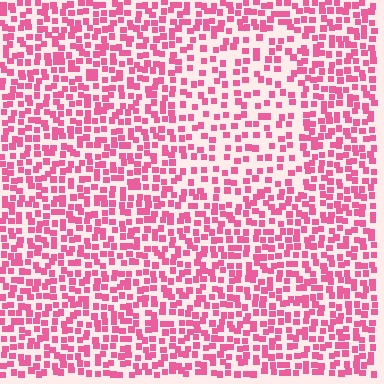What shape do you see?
I see a rectangle.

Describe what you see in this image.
The image contains small pink elements arranged at two different densities. A rectangle-shaped region is visible where the elements are less densely packed than the surrounding area.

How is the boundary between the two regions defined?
The boundary is defined by a change in element density (approximately 1.7x ratio). All elements are the same color, size, and shape.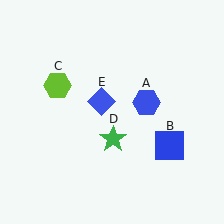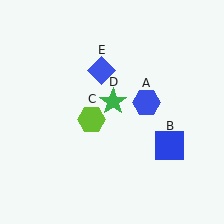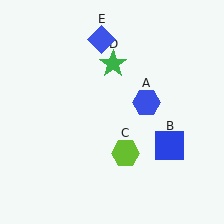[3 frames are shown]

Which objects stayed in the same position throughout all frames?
Blue hexagon (object A) and blue square (object B) remained stationary.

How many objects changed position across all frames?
3 objects changed position: lime hexagon (object C), green star (object D), blue diamond (object E).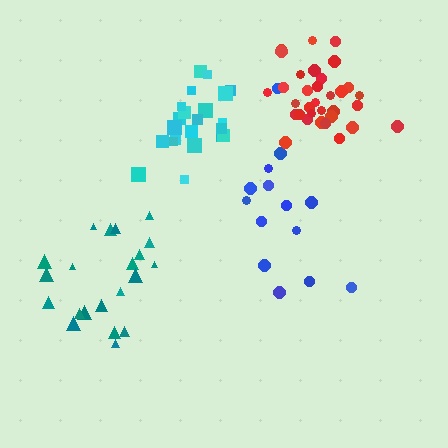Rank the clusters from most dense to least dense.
red, cyan, teal, blue.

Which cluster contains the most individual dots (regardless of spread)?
Red (33).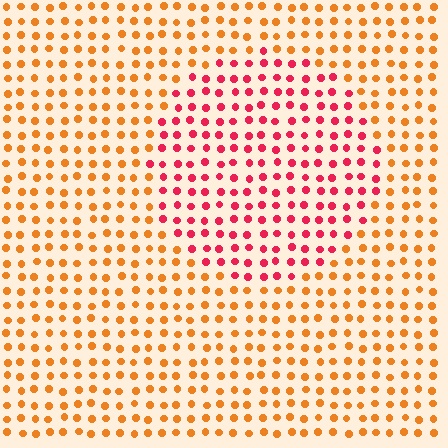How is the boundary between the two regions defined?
The boundary is defined purely by a slight shift in hue (about 44 degrees). Spacing, size, and orientation are identical on both sides.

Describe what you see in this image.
The image is filled with small orange elements in a uniform arrangement. A circle-shaped region is visible where the elements are tinted to a slightly different hue, forming a subtle color boundary.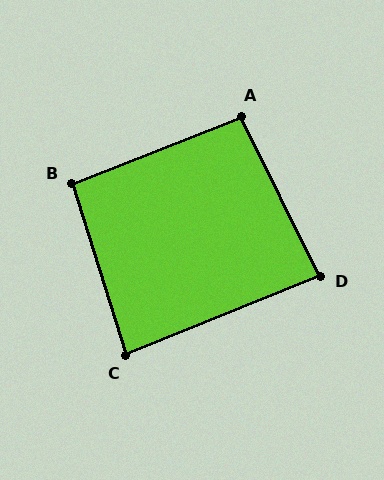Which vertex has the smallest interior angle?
C, at approximately 85 degrees.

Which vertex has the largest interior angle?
A, at approximately 95 degrees.